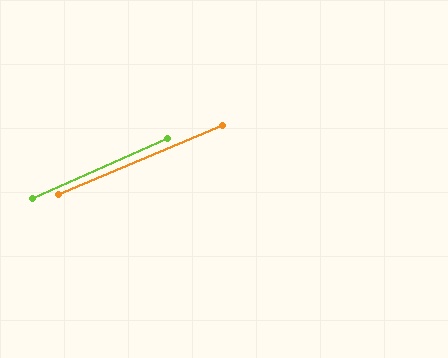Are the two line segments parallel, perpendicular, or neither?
Parallel — their directions differ by only 1.0°.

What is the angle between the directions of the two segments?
Approximately 1 degree.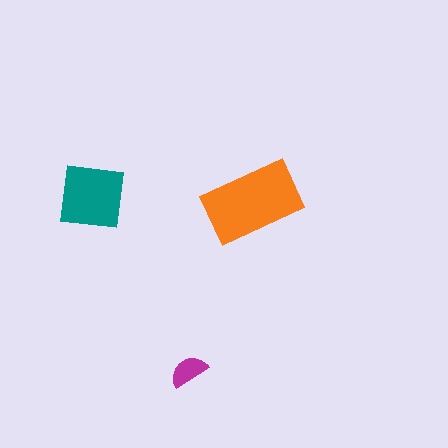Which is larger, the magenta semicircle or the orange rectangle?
The orange rectangle.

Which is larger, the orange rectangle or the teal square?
The orange rectangle.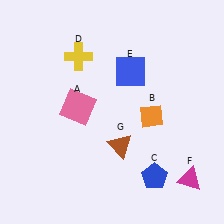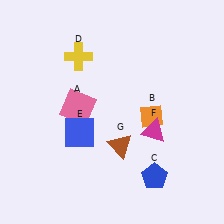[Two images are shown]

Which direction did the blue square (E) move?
The blue square (E) moved down.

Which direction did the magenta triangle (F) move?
The magenta triangle (F) moved up.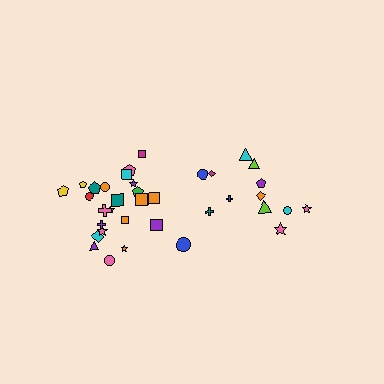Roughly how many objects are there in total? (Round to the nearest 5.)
Roughly 35 objects in total.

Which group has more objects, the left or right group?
The left group.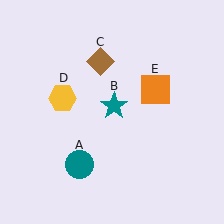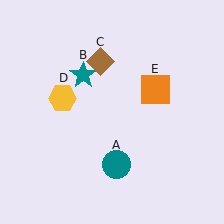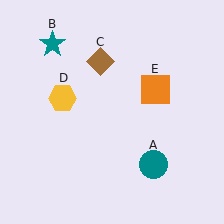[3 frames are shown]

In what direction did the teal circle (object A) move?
The teal circle (object A) moved right.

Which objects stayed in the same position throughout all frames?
Brown diamond (object C) and yellow hexagon (object D) and orange square (object E) remained stationary.